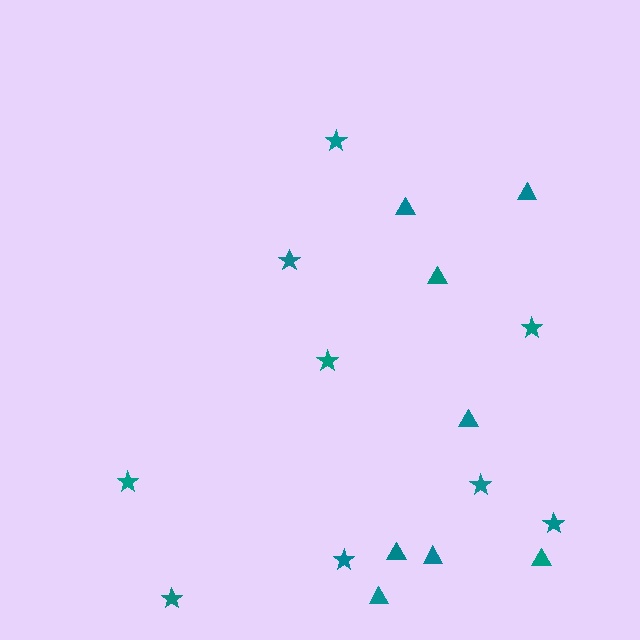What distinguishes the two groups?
There are 2 groups: one group of triangles (8) and one group of stars (9).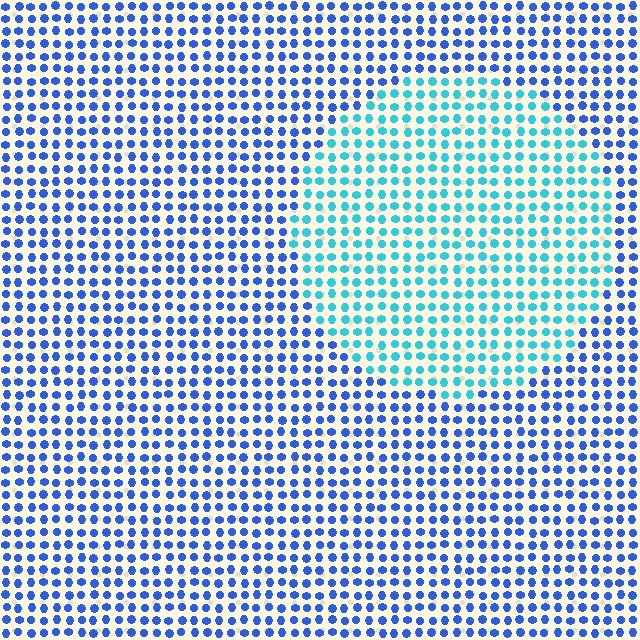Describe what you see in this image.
The image is filled with small blue elements in a uniform arrangement. A circle-shaped region is visible where the elements are tinted to a slightly different hue, forming a subtle color boundary.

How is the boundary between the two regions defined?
The boundary is defined purely by a slight shift in hue (about 40 degrees). Spacing, size, and orientation are identical on both sides.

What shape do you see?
I see a circle.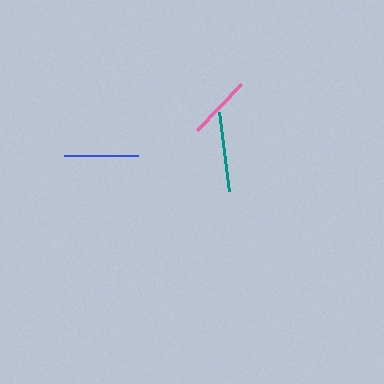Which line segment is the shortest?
The pink line is the shortest at approximately 64 pixels.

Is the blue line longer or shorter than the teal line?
The teal line is longer than the blue line.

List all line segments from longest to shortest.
From longest to shortest: teal, blue, pink.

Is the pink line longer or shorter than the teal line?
The teal line is longer than the pink line.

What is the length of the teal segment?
The teal segment is approximately 79 pixels long.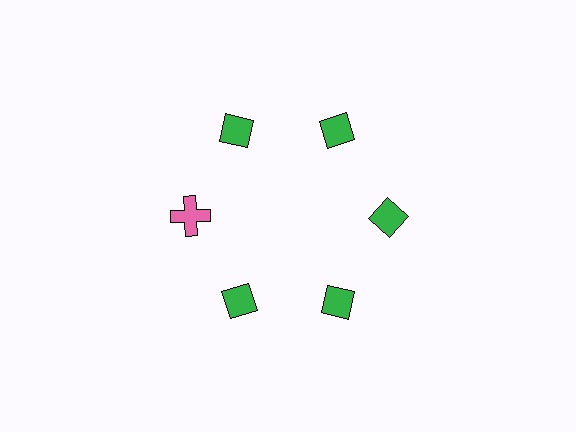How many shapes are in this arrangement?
There are 6 shapes arranged in a ring pattern.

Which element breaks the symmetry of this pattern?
The pink cross at roughly the 9 o'clock position breaks the symmetry. All other shapes are green diamonds.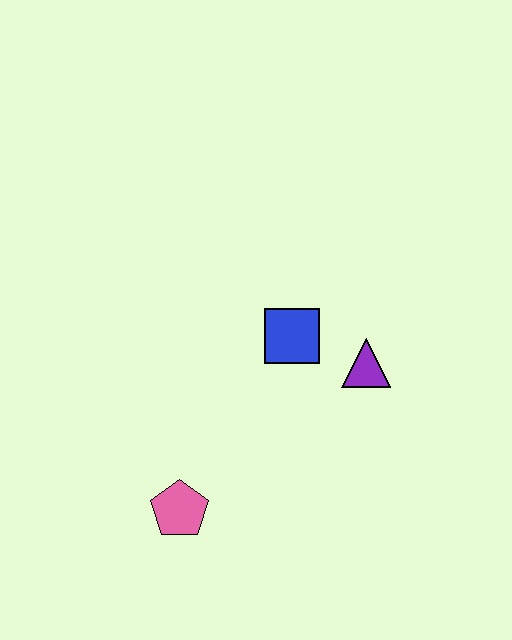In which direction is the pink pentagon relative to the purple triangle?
The pink pentagon is to the left of the purple triangle.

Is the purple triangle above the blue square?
No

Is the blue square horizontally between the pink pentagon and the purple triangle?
Yes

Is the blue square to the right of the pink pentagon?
Yes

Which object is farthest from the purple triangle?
The pink pentagon is farthest from the purple triangle.